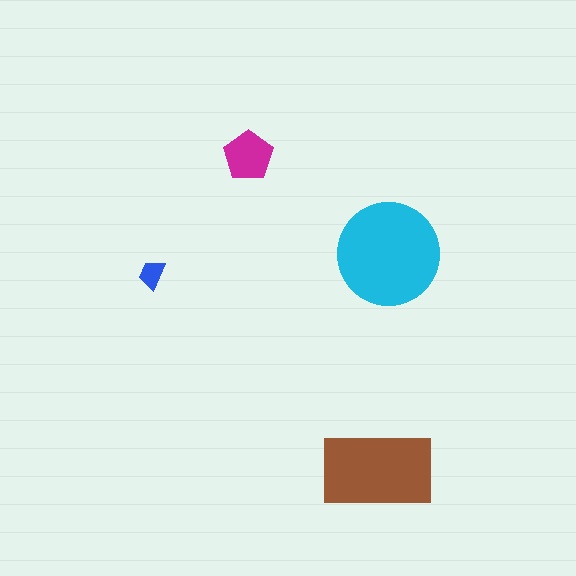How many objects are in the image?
There are 4 objects in the image.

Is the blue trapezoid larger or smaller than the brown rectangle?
Smaller.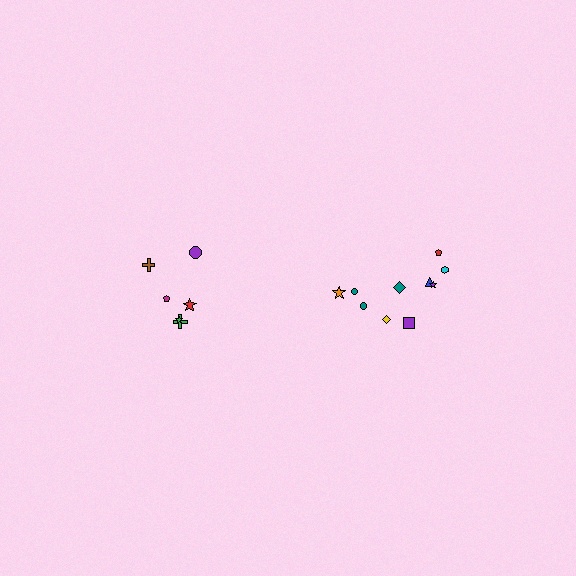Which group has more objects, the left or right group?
The right group.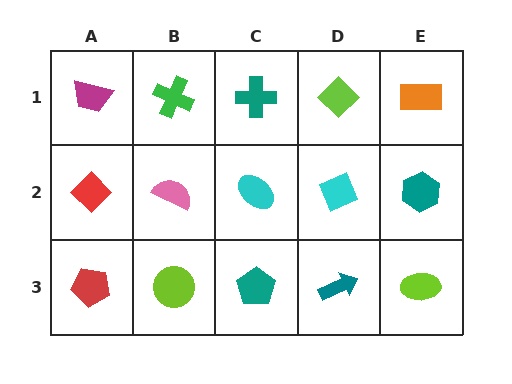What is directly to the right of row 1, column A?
A green cross.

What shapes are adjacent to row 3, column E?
A teal hexagon (row 2, column E), a teal arrow (row 3, column D).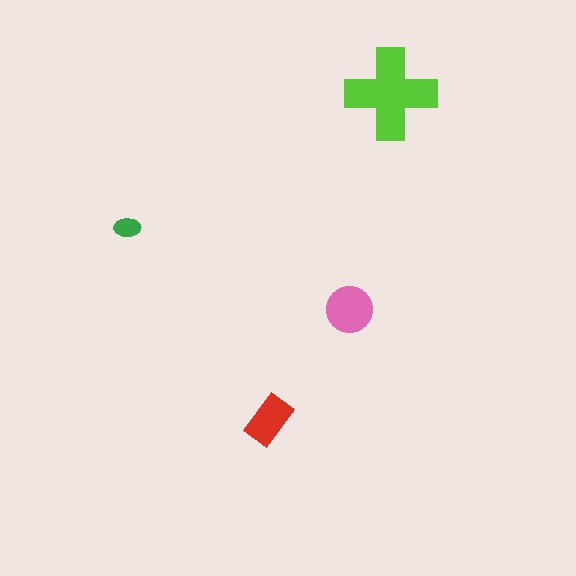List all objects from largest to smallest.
The lime cross, the pink circle, the red rectangle, the green ellipse.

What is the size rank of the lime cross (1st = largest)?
1st.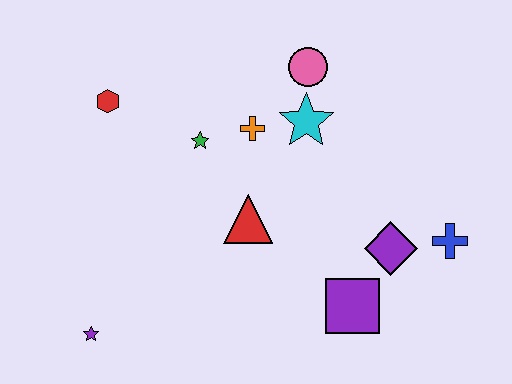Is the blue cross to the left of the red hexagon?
No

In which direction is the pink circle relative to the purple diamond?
The pink circle is above the purple diamond.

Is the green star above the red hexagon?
No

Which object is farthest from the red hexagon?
The blue cross is farthest from the red hexagon.